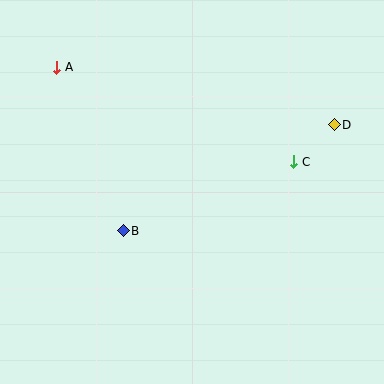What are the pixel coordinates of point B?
Point B is at (123, 231).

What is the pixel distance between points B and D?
The distance between B and D is 236 pixels.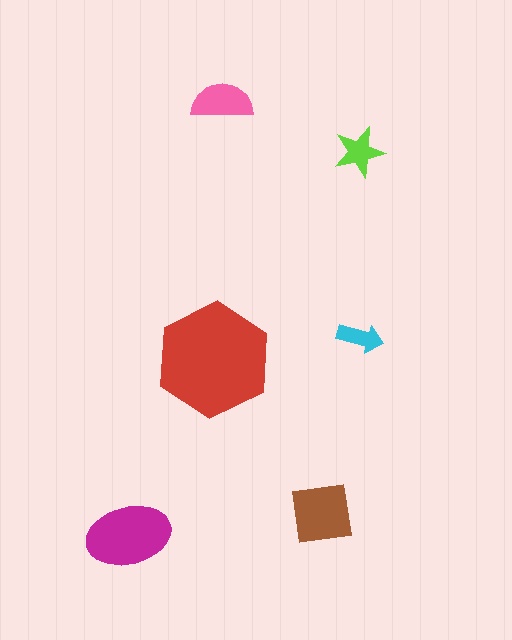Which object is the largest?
The red hexagon.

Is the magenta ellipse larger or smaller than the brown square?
Larger.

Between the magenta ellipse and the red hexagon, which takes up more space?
The red hexagon.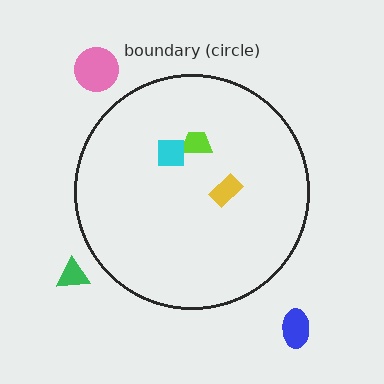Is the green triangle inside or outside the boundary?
Outside.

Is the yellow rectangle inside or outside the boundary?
Inside.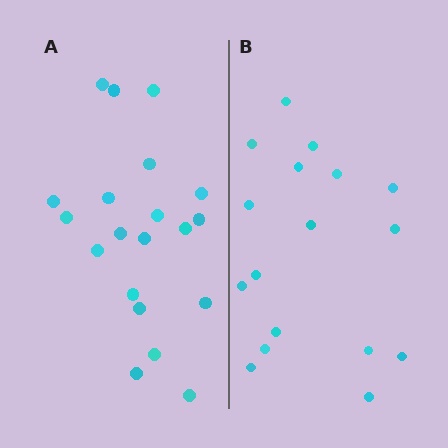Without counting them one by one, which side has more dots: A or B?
Region A (the left region) has more dots.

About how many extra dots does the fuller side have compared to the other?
Region A has just a few more — roughly 2 or 3 more dots than region B.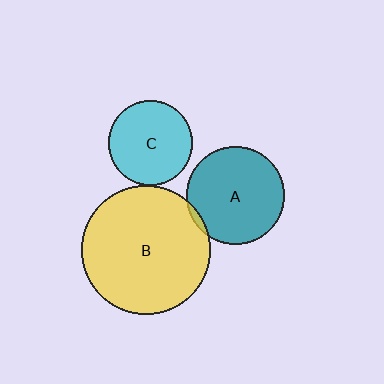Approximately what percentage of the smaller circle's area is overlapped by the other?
Approximately 5%.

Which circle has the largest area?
Circle B (yellow).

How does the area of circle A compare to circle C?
Approximately 1.3 times.